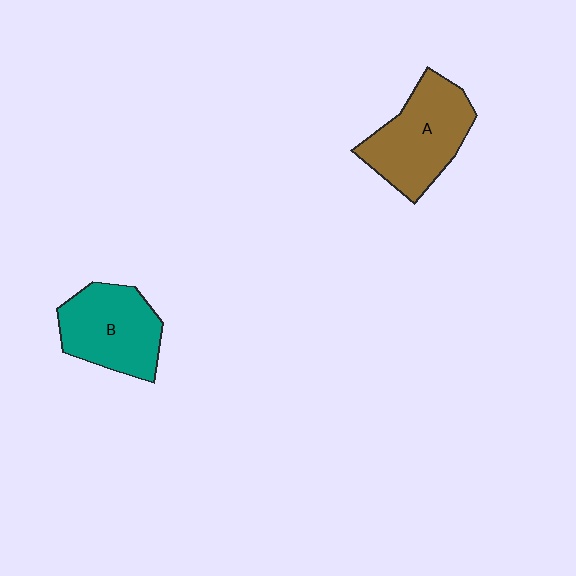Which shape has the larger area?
Shape A (brown).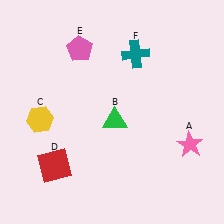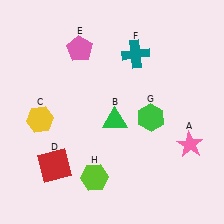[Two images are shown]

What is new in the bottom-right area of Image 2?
A green hexagon (G) was added in the bottom-right area of Image 2.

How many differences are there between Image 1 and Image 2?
There are 2 differences between the two images.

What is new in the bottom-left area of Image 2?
A lime hexagon (H) was added in the bottom-left area of Image 2.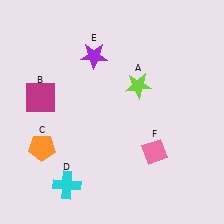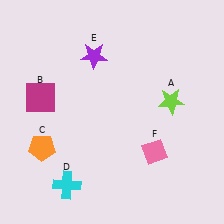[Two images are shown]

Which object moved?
The lime star (A) moved right.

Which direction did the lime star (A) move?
The lime star (A) moved right.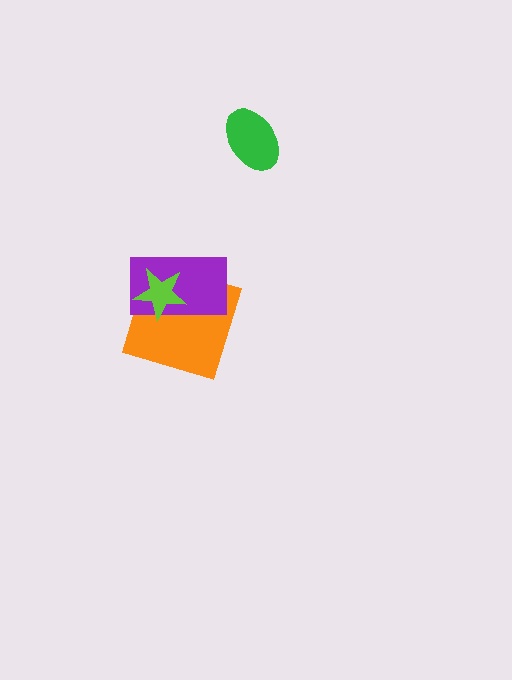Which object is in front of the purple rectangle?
The lime star is in front of the purple rectangle.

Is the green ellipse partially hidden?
No, no other shape covers it.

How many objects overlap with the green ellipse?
0 objects overlap with the green ellipse.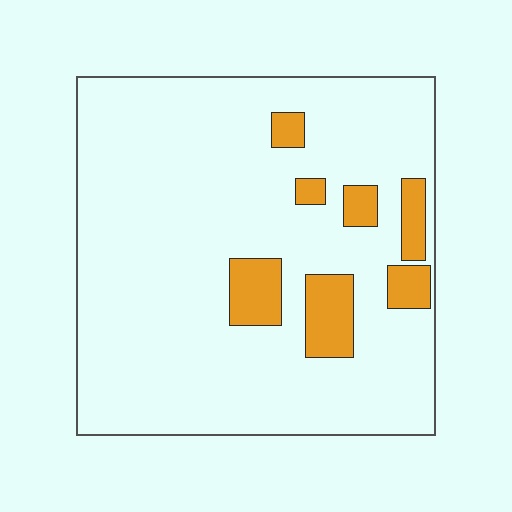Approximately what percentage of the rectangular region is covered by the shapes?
Approximately 10%.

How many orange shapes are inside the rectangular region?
7.